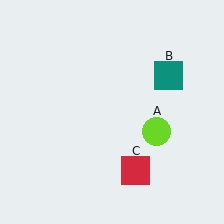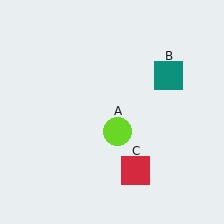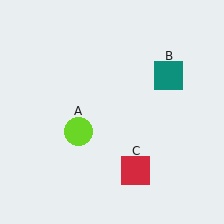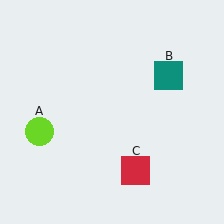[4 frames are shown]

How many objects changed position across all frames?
1 object changed position: lime circle (object A).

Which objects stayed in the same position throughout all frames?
Teal square (object B) and red square (object C) remained stationary.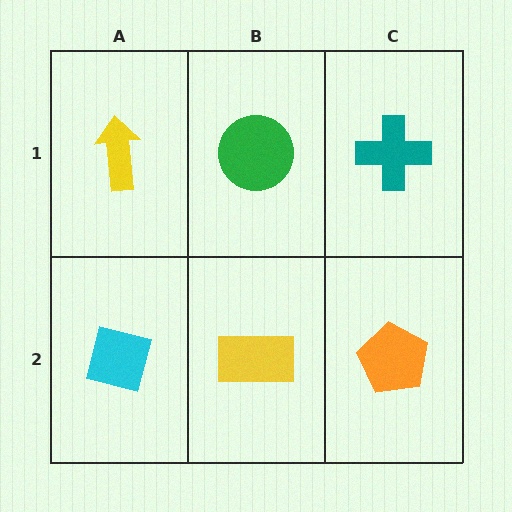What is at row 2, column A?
A cyan square.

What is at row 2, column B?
A yellow rectangle.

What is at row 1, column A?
A yellow arrow.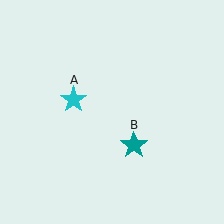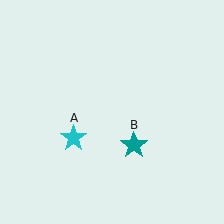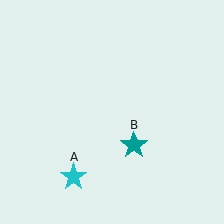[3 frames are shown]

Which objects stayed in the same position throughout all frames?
Teal star (object B) remained stationary.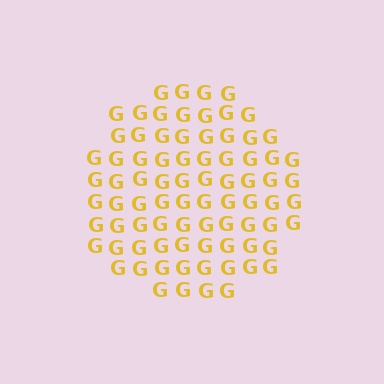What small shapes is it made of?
It is made of small letter G's.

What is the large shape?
The large shape is a circle.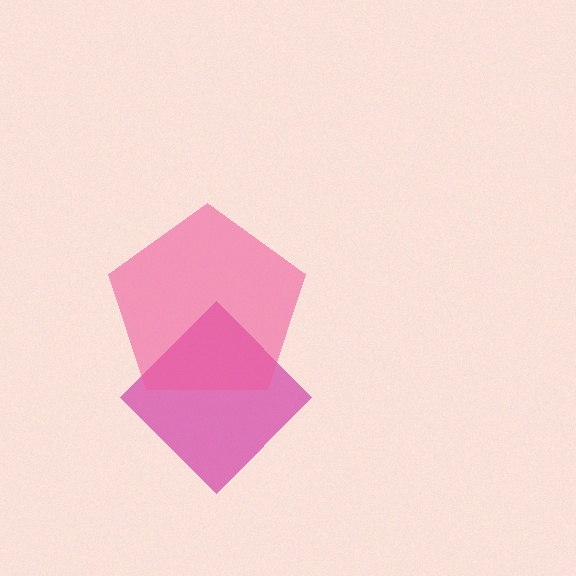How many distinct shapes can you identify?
There are 2 distinct shapes: a magenta diamond, a pink pentagon.